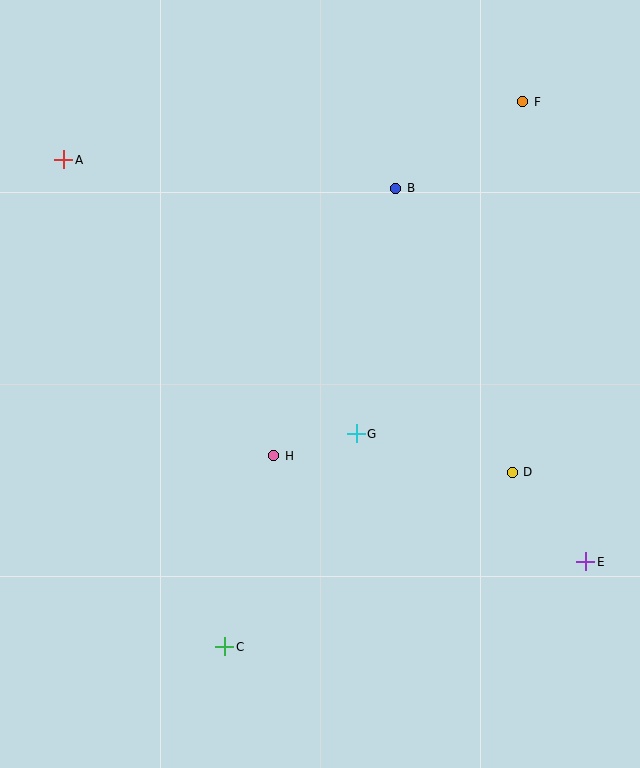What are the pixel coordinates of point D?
Point D is at (512, 472).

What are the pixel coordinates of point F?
Point F is at (523, 102).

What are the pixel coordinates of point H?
Point H is at (274, 456).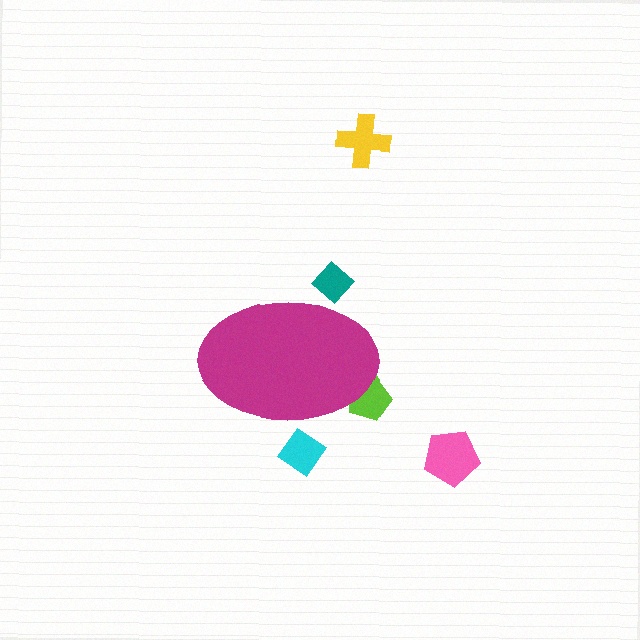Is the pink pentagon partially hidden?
No, the pink pentagon is fully visible.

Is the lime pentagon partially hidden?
Yes, the lime pentagon is partially hidden behind the magenta ellipse.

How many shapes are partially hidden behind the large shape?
3 shapes are partially hidden.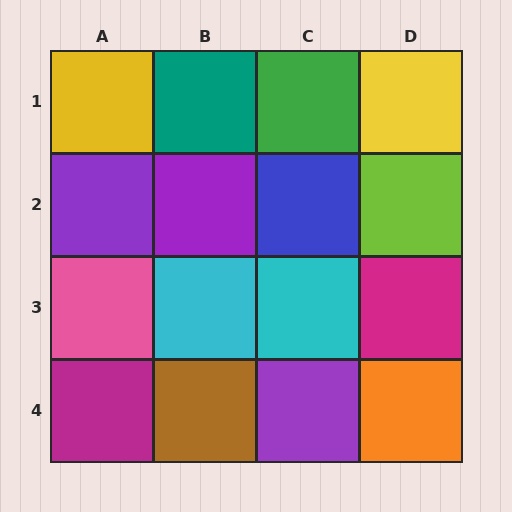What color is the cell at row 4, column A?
Magenta.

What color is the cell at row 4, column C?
Purple.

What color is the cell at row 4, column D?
Orange.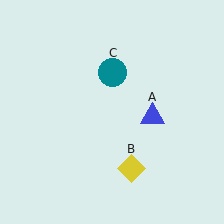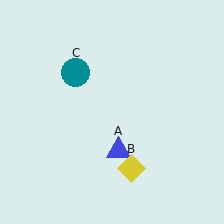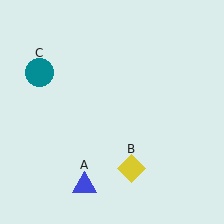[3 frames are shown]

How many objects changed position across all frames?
2 objects changed position: blue triangle (object A), teal circle (object C).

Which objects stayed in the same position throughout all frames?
Yellow diamond (object B) remained stationary.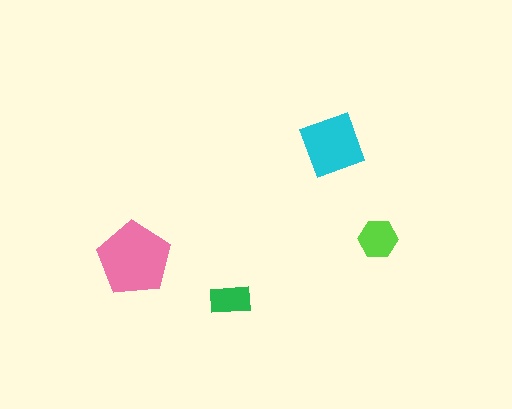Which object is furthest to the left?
The pink pentagon is leftmost.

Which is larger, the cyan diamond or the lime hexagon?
The cyan diamond.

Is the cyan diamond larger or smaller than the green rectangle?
Larger.